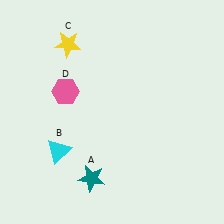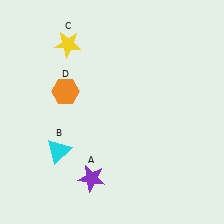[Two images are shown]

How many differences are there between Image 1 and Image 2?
There are 2 differences between the two images.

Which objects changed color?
A changed from teal to purple. D changed from pink to orange.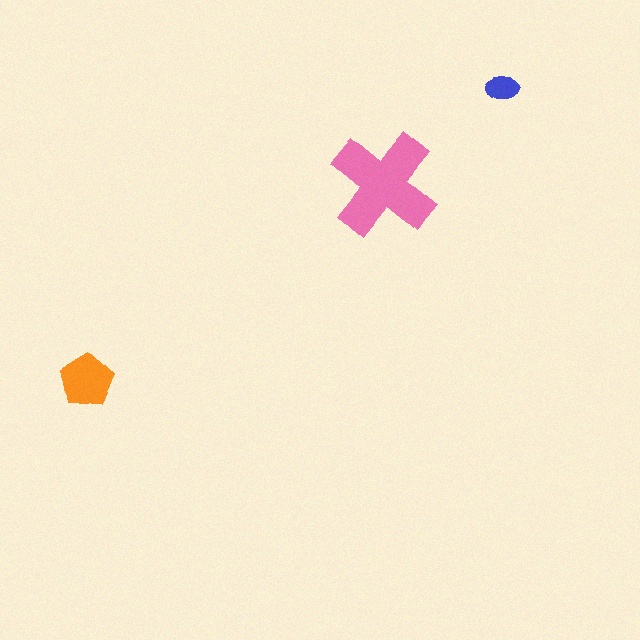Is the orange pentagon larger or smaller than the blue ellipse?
Larger.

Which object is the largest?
The pink cross.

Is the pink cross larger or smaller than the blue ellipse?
Larger.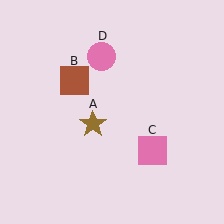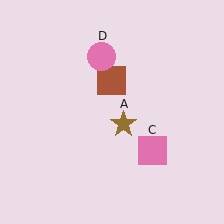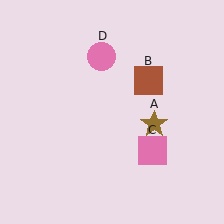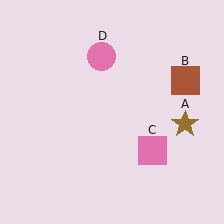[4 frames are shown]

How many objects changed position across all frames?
2 objects changed position: brown star (object A), brown square (object B).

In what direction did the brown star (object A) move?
The brown star (object A) moved right.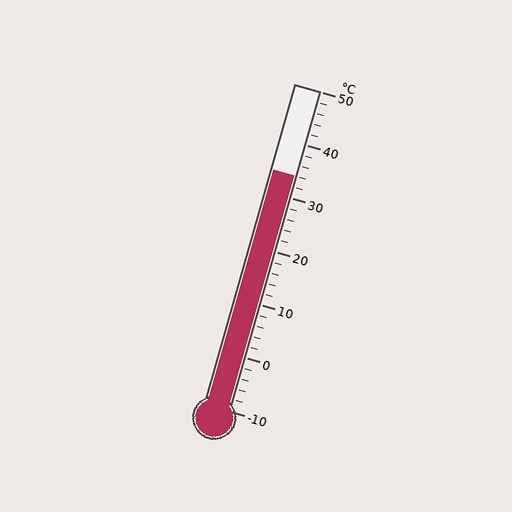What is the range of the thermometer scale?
The thermometer scale ranges from -10°C to 50°C.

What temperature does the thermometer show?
The thermometer shows approximately 34°C.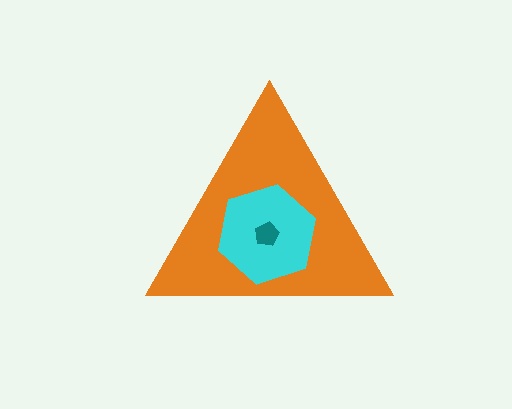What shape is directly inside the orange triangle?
The cyan hexagon.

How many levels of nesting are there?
3.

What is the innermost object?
The teal pentagon.